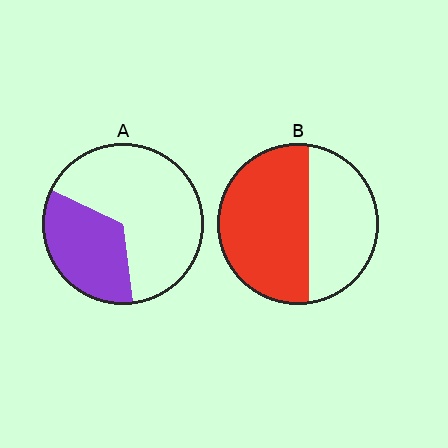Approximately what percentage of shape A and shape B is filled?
A is approximately 35% and B is approximately 60%.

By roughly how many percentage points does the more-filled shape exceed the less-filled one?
By roughly 25 percentage points (B over A).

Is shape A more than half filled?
No.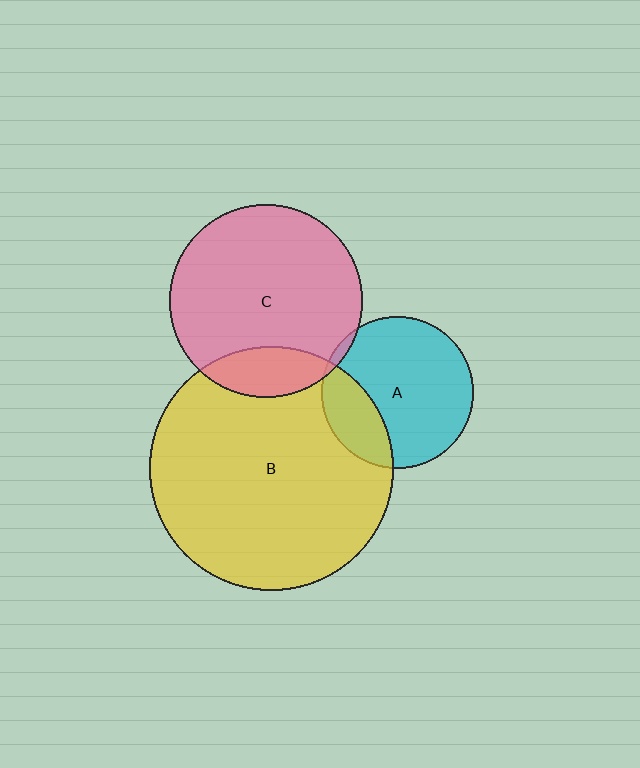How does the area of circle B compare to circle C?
Approximately 1.6 times.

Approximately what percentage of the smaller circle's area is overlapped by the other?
Approximately 25%.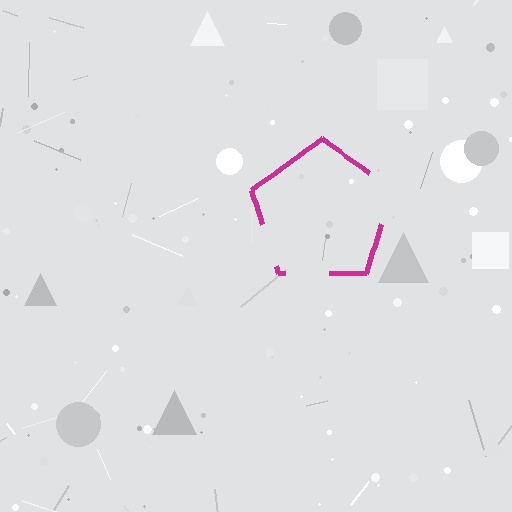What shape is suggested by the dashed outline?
The dashed outline suggests a pentagon.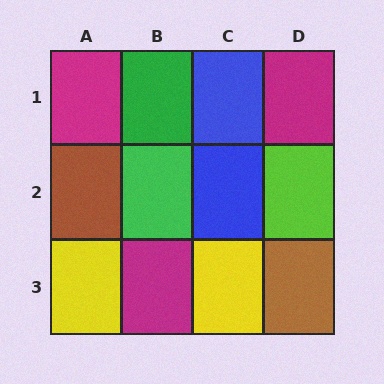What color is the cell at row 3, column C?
Yellow.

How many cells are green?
2 cells are green.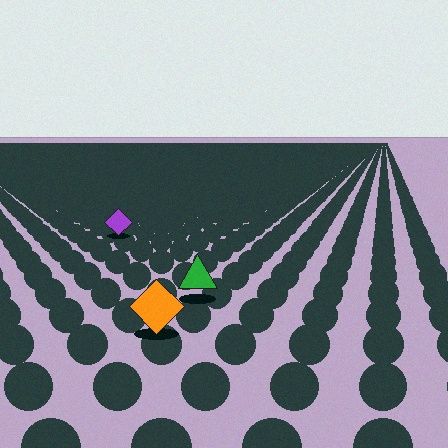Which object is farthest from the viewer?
The purple diamond is farthest from the viewer. It appears smaller and the ground texture around it is denser.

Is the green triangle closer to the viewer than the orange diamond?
No. The orange diamond is closer — you can tell from the texture gradient: the ground texture is coarser near it.